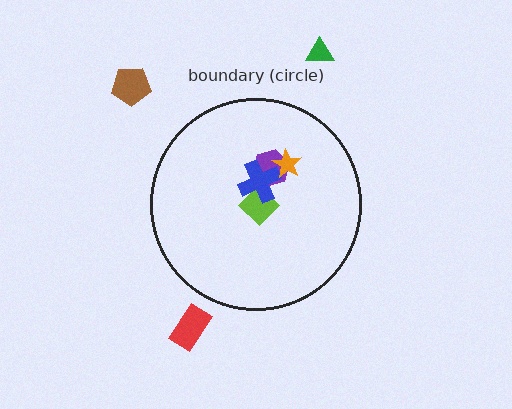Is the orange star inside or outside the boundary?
Inside.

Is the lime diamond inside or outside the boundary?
Inside.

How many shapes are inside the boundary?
4 inside, 3 outside.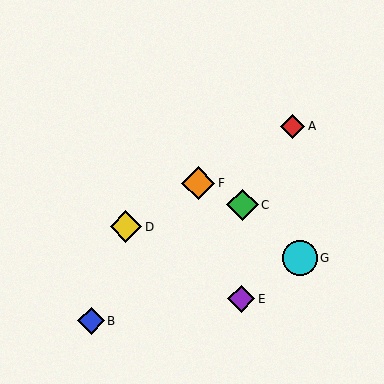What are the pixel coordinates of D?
Object D is at (126, 227).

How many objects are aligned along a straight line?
3 objects (A, D, F) are aligned along a straight line.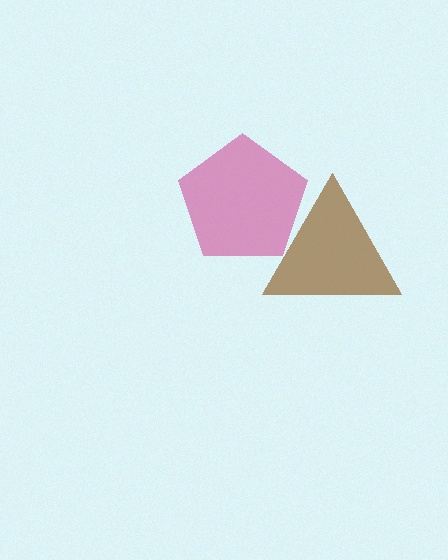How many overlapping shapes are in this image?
There are 2 overlapping shapes in the image.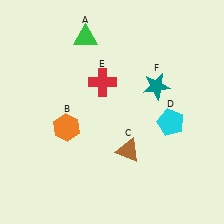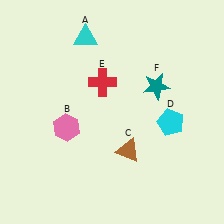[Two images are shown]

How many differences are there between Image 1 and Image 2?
There are 2 differences between the two images.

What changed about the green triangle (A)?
In Image 1, A is green. In Image 2, it changed to cyan.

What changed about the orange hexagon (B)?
In Image 1, B is orange. In Image 2, it changed to pink.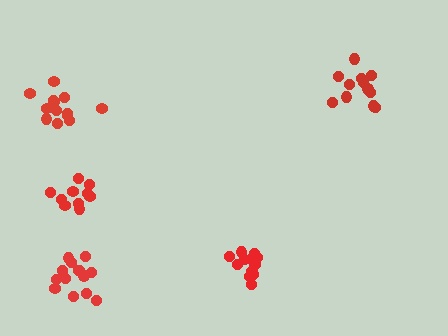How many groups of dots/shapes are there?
There are 5 groups.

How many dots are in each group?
Group 1: 10 dots, Group 2: 13 dots, Group 3: 13 dots, Group 4: 12 dots, Group 5: 14 dots (62 total).